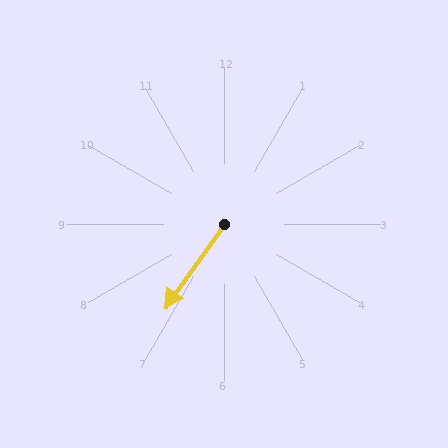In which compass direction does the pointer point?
Southwest.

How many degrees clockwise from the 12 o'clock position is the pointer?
Approximately 215 degrees.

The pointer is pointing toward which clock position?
Roughly 7 o'clock.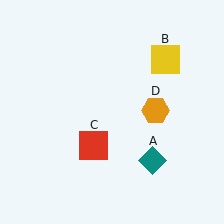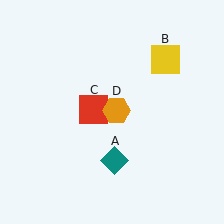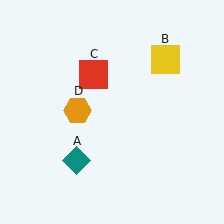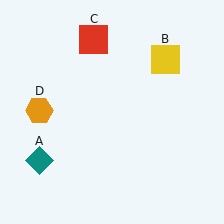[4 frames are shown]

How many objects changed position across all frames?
3 objects changed position: teal diamond (object A), red square (object C), orange hexagon (object D).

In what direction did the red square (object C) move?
The red square (object C) moved up.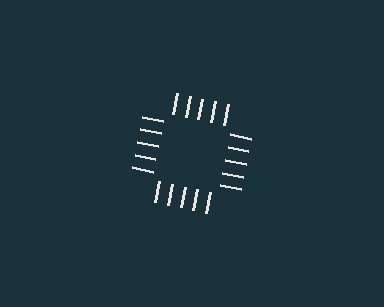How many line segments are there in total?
20 — 5 along each of the 4 edges.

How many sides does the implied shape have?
4 sides — the line-ends trace a square.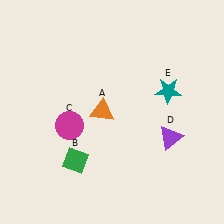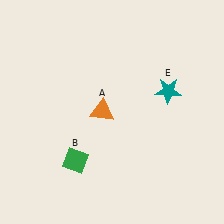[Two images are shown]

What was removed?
The magenta circle (C), the purple triangle (D) were removed in Image 2.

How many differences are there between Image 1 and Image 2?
There are 2 differences between the two images.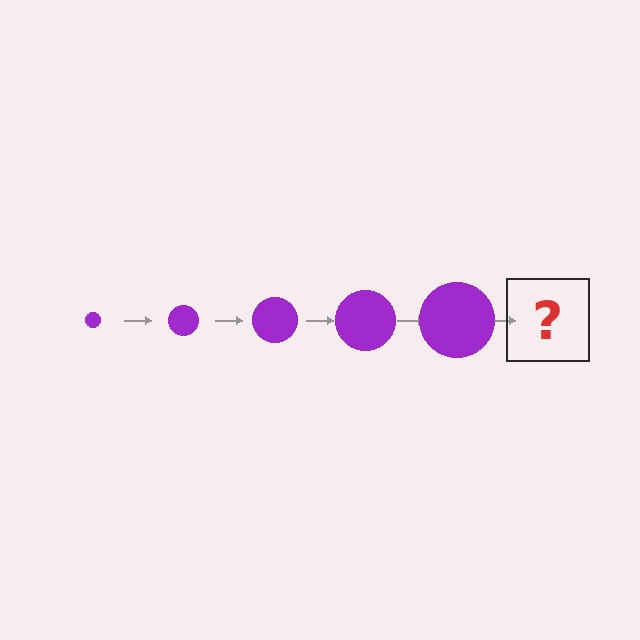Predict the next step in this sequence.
The next step is a purple circle, larger than the previous one.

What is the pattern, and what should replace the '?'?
The pattern is that the circle gets progressively larger each step. The '?' should be a purple circle, larger than the previous one.